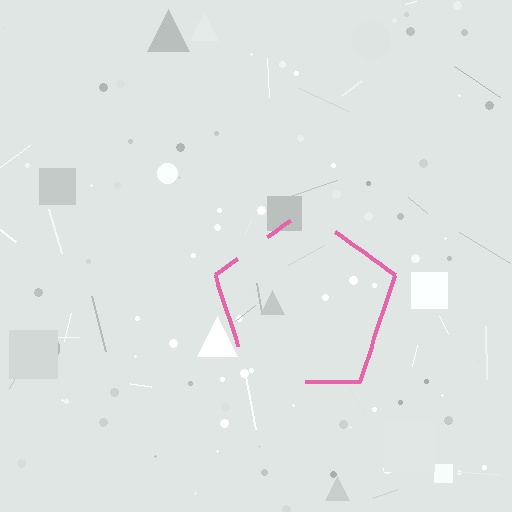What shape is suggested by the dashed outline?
The dashed outline suggests a pentagon.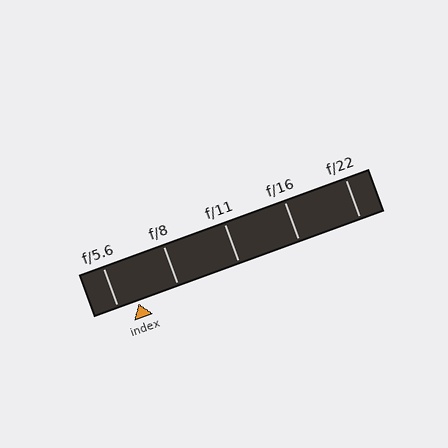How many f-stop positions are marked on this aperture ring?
There are 5 f-stop positions marked.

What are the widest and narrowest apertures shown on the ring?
The widest aperture shown is f/5.6 and the narrowest is f/22.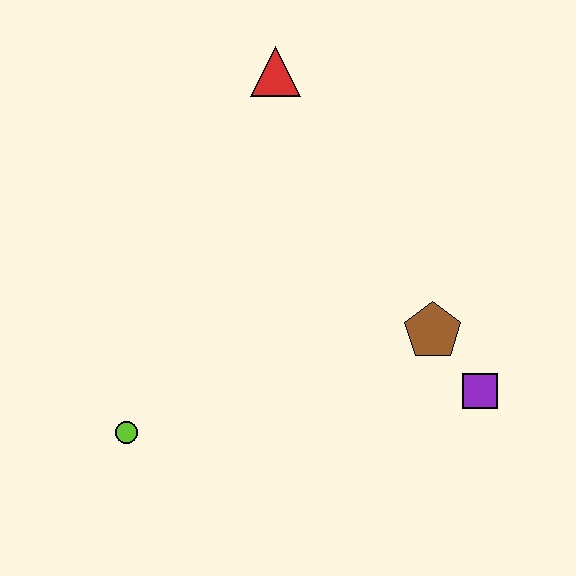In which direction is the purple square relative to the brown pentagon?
The purple square is below the brown pentagon.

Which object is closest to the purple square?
The brown pentagon is closest to the purple square.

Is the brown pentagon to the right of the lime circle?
Yes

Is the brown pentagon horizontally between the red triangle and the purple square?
Yes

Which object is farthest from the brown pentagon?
The lime circle is farthest from the brown pentagon.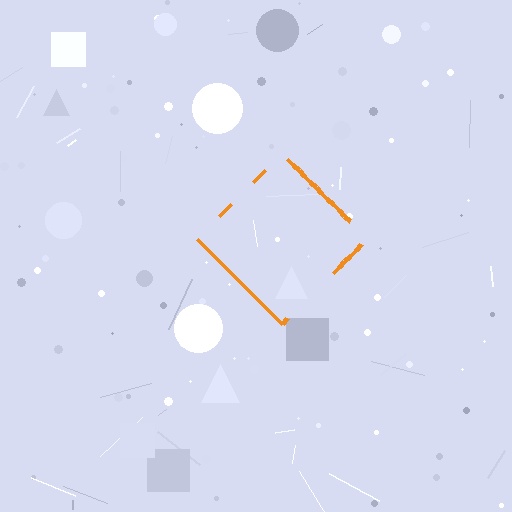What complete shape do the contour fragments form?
The contour fragments form a diamond.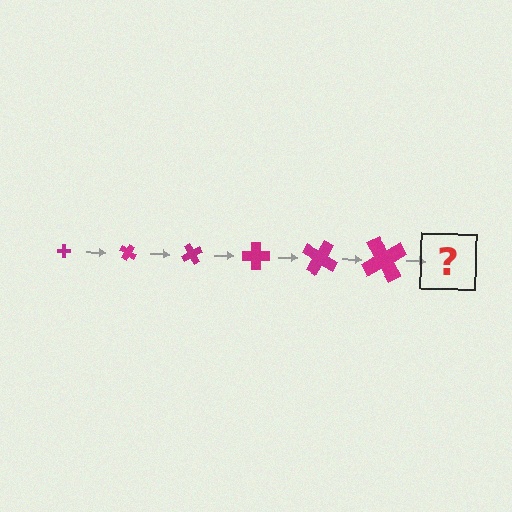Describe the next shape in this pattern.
It should be a cross, larger than the previous one and rotated 180 degrees from the start.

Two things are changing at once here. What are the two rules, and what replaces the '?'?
The two rules are that the cross grows larger each step and it rotates 30 degrees each step. The '?' should be a cross, larger than the previous one and rotated 180 degrees from the start.